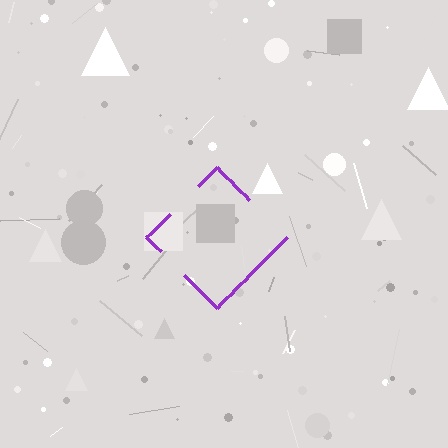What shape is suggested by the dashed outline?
The dashed outline suggests a diamond.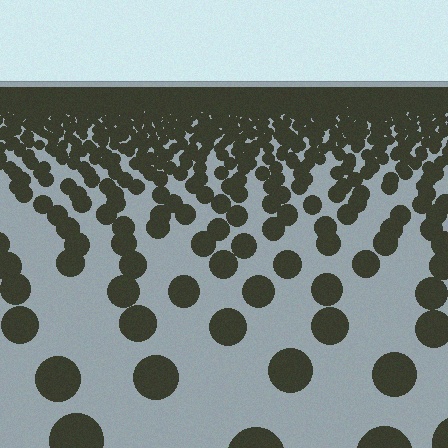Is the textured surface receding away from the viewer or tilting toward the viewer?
The surface is receding away from the viewer. Texture elements get smaller and denser toward the top.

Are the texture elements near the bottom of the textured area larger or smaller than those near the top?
Larger. Near the bottom, elements are closer to the viewer and appear at a bigger on-screen size.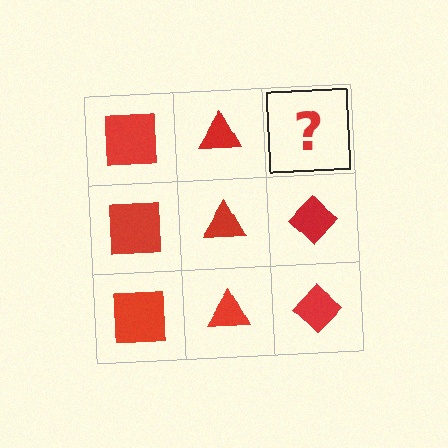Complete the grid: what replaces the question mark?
The question mark should be replaced with a red diamond.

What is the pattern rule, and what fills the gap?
The rule is that each column has a consistent shape. The gap should be filled with a red diamond.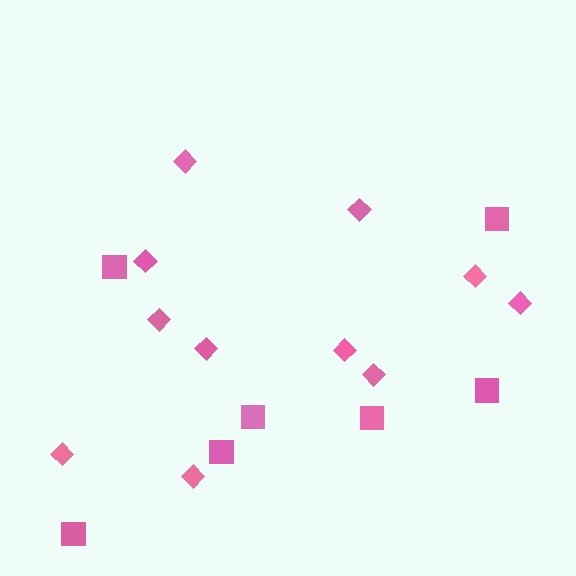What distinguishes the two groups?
There are 2 groups: one group of diamonds (11) and one group of squares (7).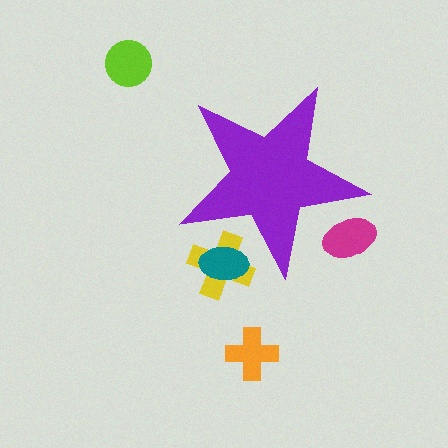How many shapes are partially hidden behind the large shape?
3 shapes are partially hidden.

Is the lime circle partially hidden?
No, the lime circle is fully visible.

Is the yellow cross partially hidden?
Yes, the yellow cross is partially hidden behind the purple star.